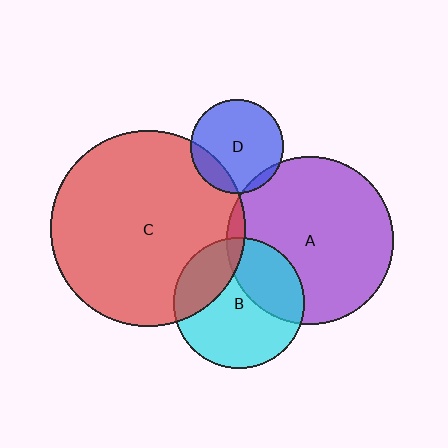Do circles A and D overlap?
Yes.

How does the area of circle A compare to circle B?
Approximately 1.6 times.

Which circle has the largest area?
Circle C (red).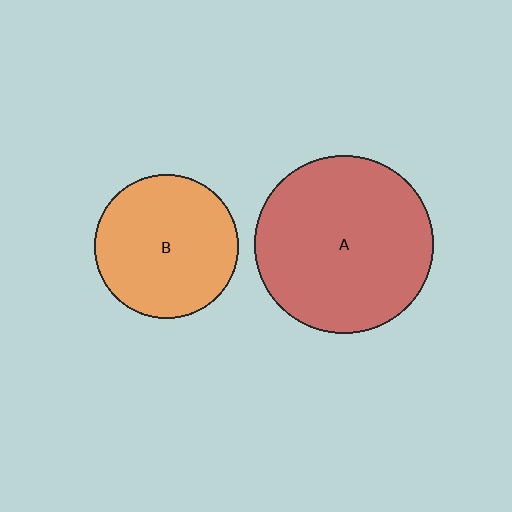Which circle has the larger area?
Circle A (red).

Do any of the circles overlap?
No, none of the circles overlap.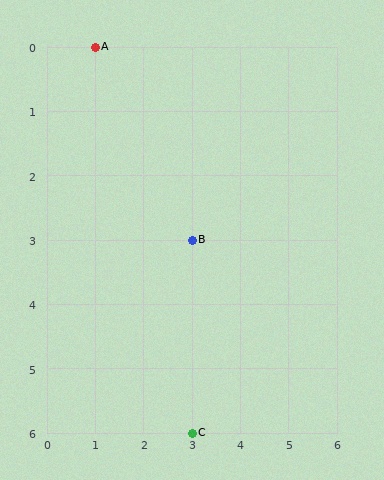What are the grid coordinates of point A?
Point A is at grid coordinates (1, 0).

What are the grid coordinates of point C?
Point C is at grid coordinates (3, 6).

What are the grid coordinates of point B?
Point B is at grid coordinates (3, 3).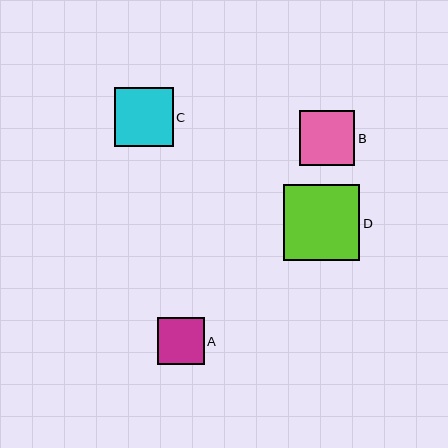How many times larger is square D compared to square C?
Square D is approximately 1.3 times the size of square C.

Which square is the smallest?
Square A is the smallest with a size of approximately 47 pixels.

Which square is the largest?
Square D is the largest with a size of approximately 76 pixels.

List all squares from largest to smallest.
From largest to smallest: D, C, B, A.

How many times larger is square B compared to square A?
Square B is approximately 1.2 times the size of square A.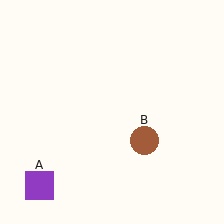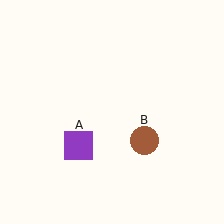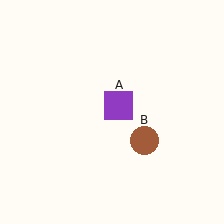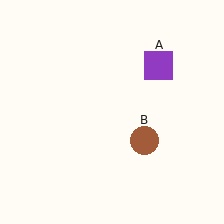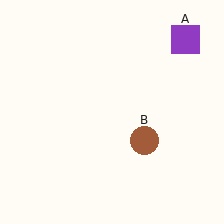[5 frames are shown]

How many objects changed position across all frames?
1 object changed position: purple square (object A).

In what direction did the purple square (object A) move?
The purple square (object A) moved up and to the right.